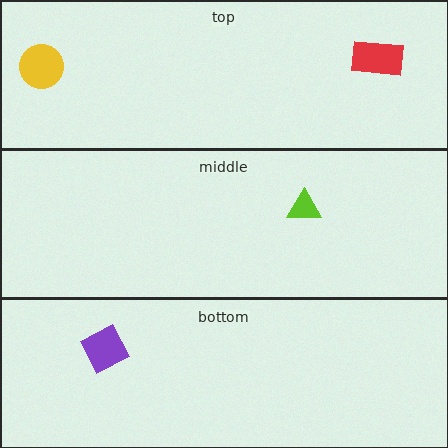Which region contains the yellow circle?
The top region.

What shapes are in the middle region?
The lime triangle.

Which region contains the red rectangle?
The top region.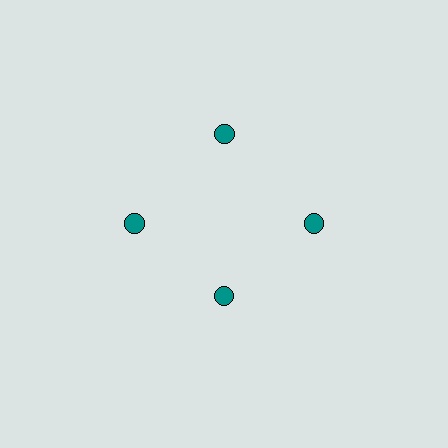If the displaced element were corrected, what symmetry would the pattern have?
It would have 4-fold rotational symmetry — the pattern would map onto itself every 90 degrees.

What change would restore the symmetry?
The symmetry would be restored by moving it outward, back onto the ring so that all 4 circles sit at equal angles and equal distance from the center.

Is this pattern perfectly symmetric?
No. The 4 teal circles are arranged in a ring, but one element near the 6 o'clock position is pulled inward toward the center, breaking the 4-fold rotational symmetry.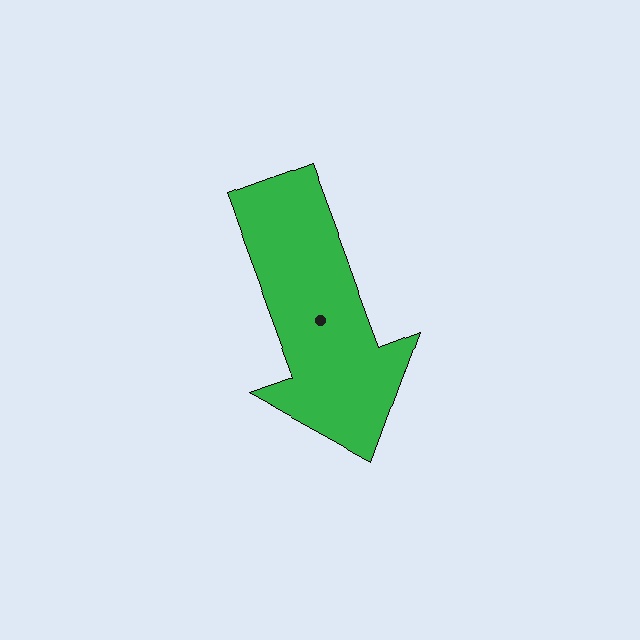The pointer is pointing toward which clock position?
Roughly 5 o'clock.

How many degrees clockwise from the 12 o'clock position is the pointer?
Approximately 160 degrees.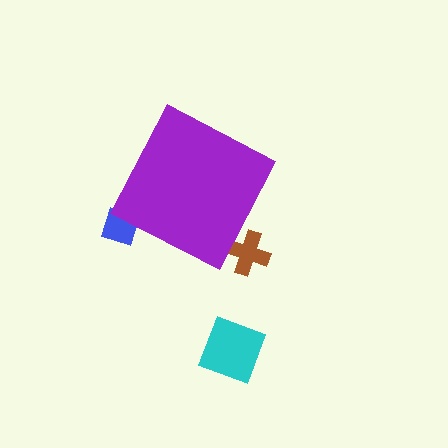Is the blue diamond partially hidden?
Yes, the blue diamond is partially hidden behind the purple diamond.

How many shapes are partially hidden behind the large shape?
2 shapes are partially hidden.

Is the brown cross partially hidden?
Yes, the brown cross is partially hidden behind the purple diamond.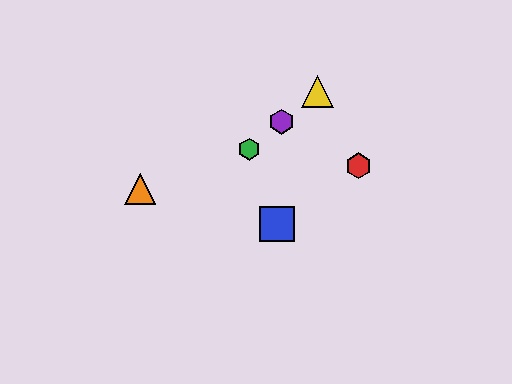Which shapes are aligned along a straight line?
The green hexagon, the yellow triangle, the purple hexagon are aligned along a straight line.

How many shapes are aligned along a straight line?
3 shapes (the green hexagon, the yellow triangle, the purple hexagon) are aligned along a straight line.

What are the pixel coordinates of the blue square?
The blue square is at (277, 224).